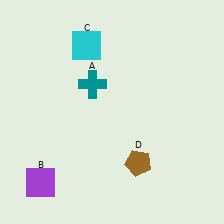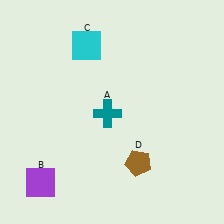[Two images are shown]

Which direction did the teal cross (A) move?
The teal cross (A) moved down.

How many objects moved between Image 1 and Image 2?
1 object moved between the two images.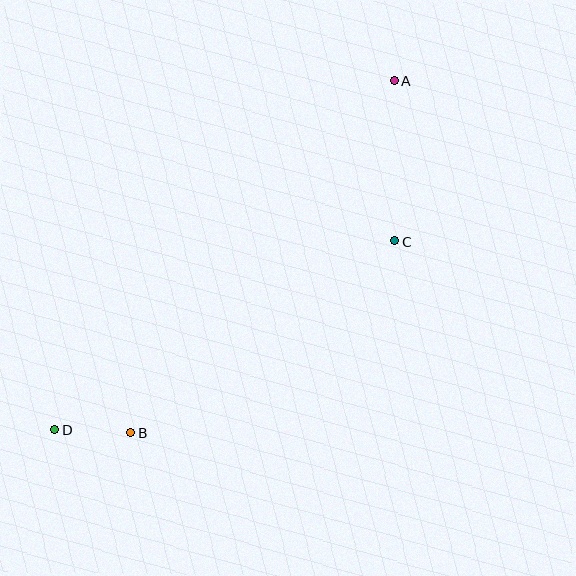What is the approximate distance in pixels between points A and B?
The distance between A and B is approximately 439 pixels.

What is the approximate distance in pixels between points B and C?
The distance between B and C is approximately 326 pixels.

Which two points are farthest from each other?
Points A and D are farthest from each other.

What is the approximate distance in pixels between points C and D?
The distance between C and D is approximately 389 pixels.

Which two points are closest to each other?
Points B and D are closest to each other.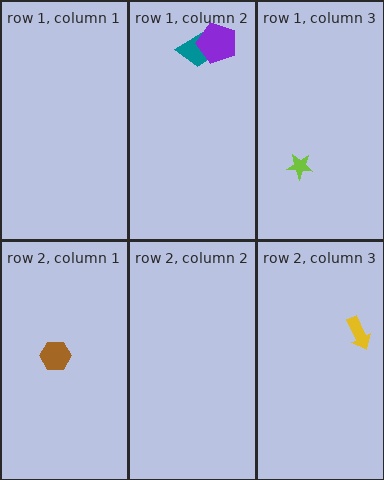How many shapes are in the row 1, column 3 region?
1.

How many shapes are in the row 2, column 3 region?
1.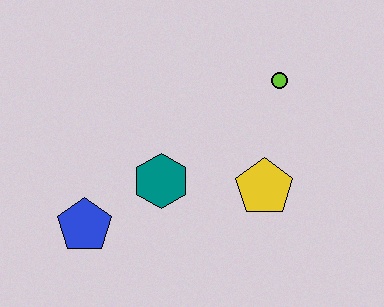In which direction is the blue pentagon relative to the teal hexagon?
The blue pentagon is to the left of the teal hexagon.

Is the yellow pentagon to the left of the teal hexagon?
No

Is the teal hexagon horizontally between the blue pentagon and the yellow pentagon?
Yes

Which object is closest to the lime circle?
The yellow pentagon is closest to the lime circle.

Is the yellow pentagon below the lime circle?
Yes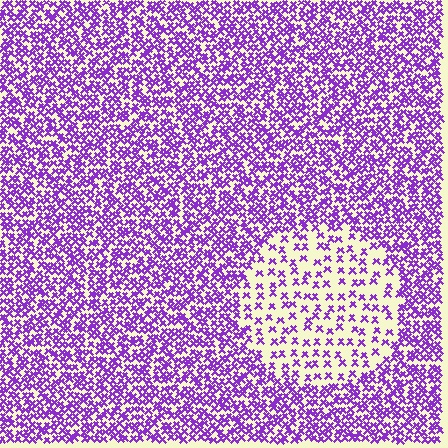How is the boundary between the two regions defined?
The boundary is defined by a change in element density (approximately 2.5x ratio). All elements are the same color, size, and shape.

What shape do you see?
I see a circle.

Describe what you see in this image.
The image contains small purple elements arranged at two different densities. A circle-shaped region is visible where the elements are less densely packed than the surrounding area.